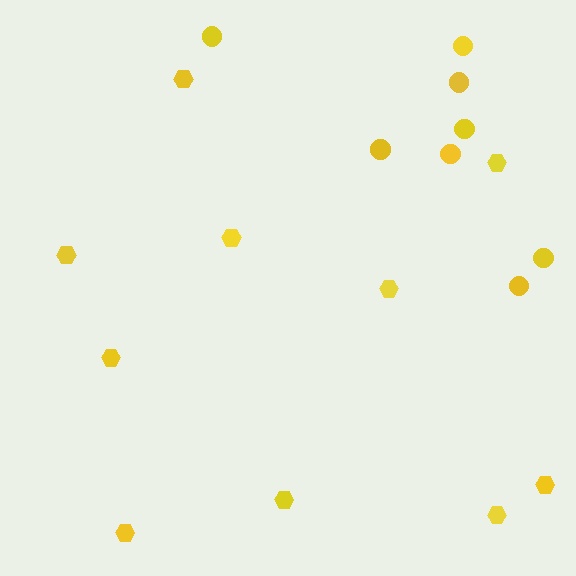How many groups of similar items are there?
There are 2 groups: one group of circles (8) and one group of hexagons (10).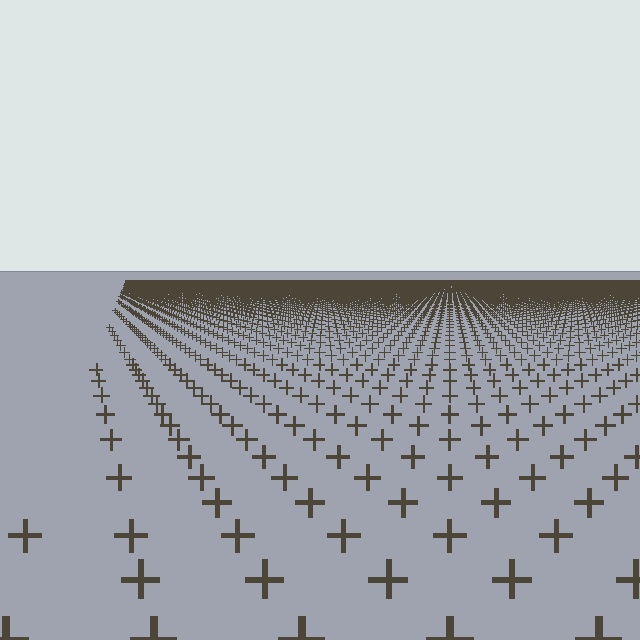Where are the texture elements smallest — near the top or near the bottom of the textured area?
Near the top.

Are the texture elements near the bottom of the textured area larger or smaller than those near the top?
Larger. Near the bottom, elements are closer to the viewer and appear at a bigger on-screen size.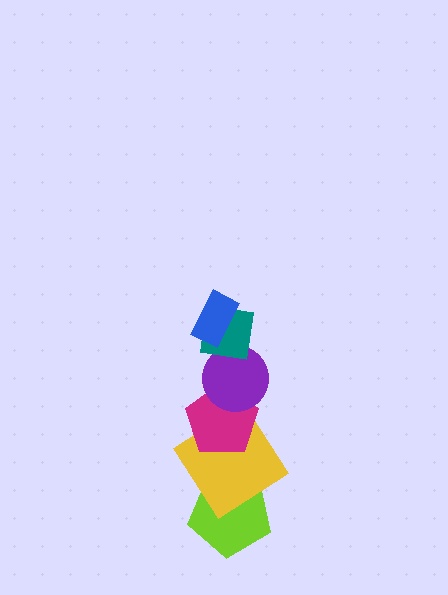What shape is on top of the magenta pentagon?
The purple circle is on top of the magenta pentagon.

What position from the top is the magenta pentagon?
The magenta pentagon is 4th from the top.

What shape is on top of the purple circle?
The teal square is on top of the purple circle.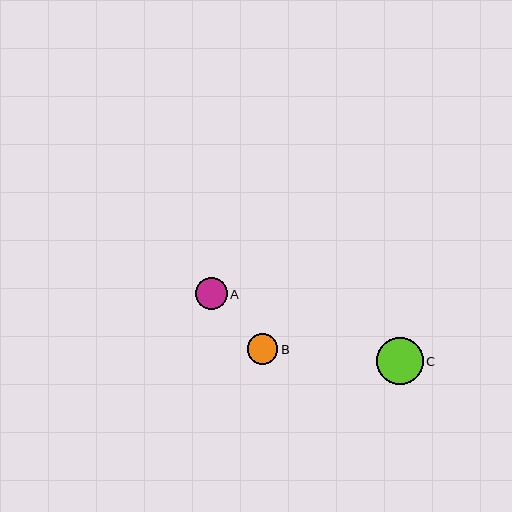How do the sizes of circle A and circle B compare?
Circle A and circle B are approximately the same size.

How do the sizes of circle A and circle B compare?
Circle A and circle B are approximately the same size.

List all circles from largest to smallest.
From largest to smallest: C, A, B.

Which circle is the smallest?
Circle B is the smallest with a size of approximately 31 pixels.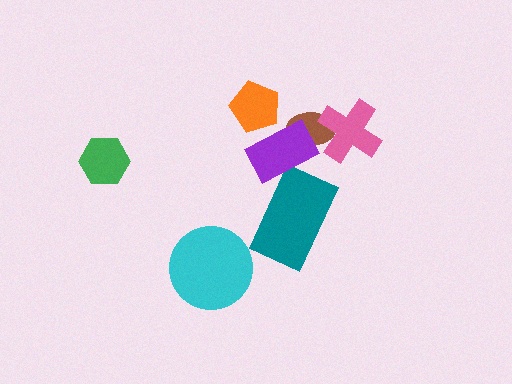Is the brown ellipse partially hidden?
Yes, it is partially covered by another shape.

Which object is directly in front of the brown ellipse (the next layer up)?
The purple rectangle is directly in front of the brown ellipse.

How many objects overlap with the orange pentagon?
1 object overlaps with the orange pentagon.